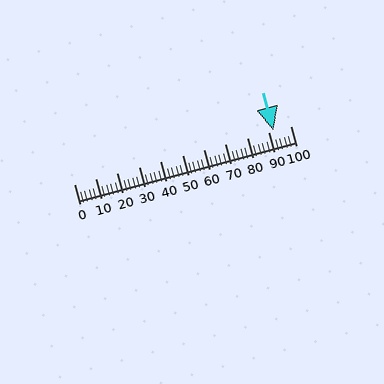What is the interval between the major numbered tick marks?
The major tick marks are spaced 10 units apart.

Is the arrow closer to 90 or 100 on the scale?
The arrow is closer to 90.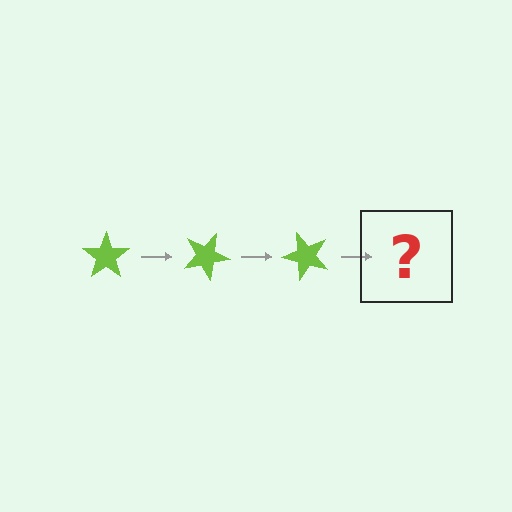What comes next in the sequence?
The next element should be a lime star rotated 75 degrees.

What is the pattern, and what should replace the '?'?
The pattern is that the star rotates 25 degrees each step. The '?' should be a lime star rotated 75 degrees.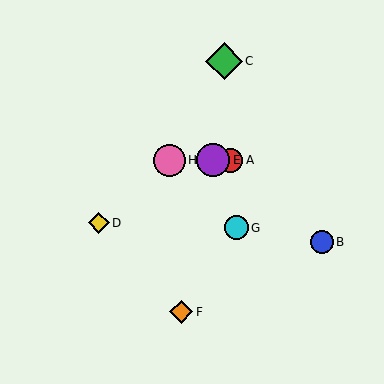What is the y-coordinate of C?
Object C is at y≈61.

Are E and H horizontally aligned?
Yes, both are at y≈160.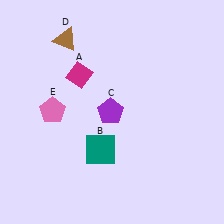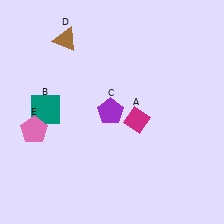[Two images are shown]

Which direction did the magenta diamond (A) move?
The magenta diamond (A) moved right.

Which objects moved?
The objects that moved are: the magenta diamond (A), the teal square (B), the pink pentagon (E).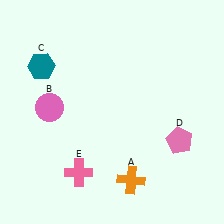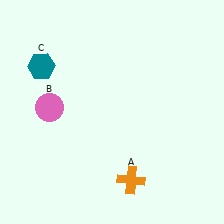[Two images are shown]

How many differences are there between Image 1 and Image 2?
There are 2 differences between the two images.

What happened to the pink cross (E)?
The pink cross (E) was removed in Image 2. It was in the bottom-left area of Image 1.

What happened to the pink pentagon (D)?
The pink pentagon (D) was removed in Image 2. It was in the bottom-right area of Image 1.